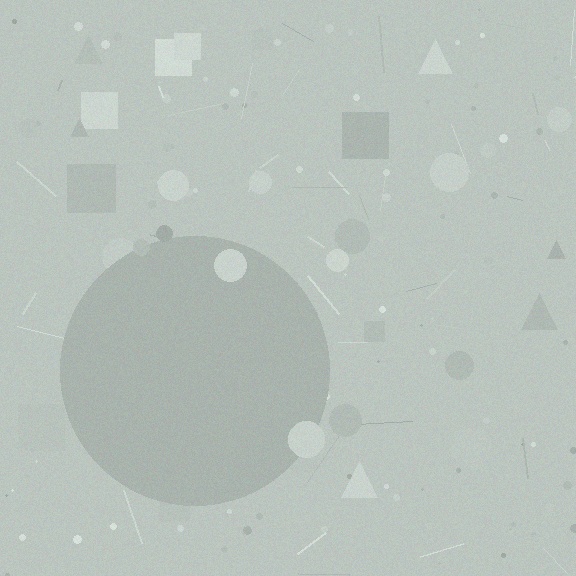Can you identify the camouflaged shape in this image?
The camouflaged shape is a circle.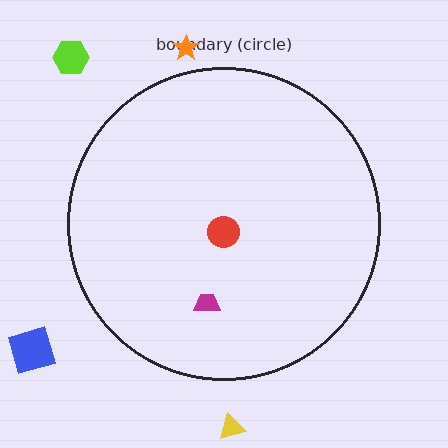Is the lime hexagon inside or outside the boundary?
Outside.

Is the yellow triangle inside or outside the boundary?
Outside.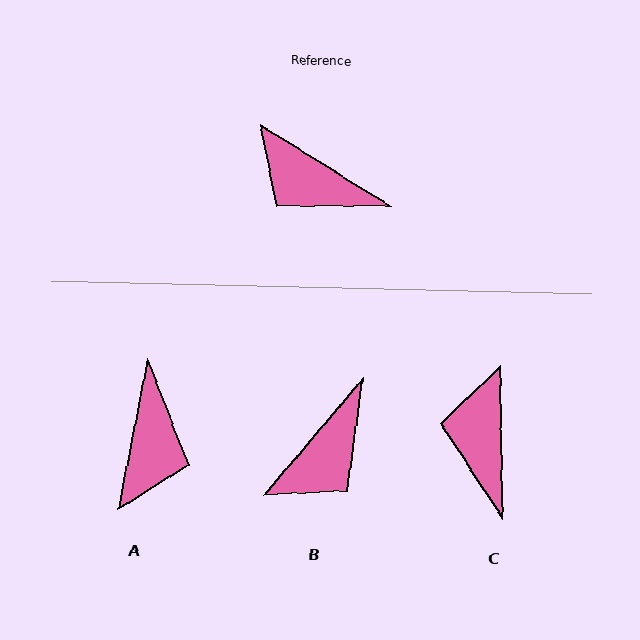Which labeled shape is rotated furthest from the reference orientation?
A, about 111 degrees away.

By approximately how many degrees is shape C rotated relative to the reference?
Approximately 57 degrees clockwise.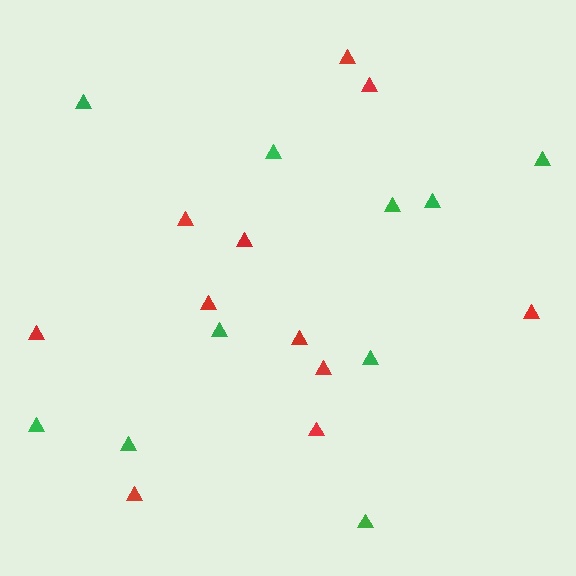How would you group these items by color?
There are 2 groups: one group of red triangles (11) and one group of green triangles (10).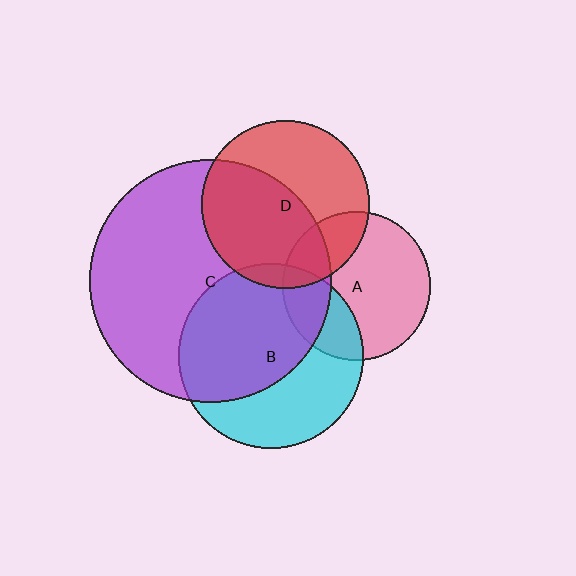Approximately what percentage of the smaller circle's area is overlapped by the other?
Approximately 25%.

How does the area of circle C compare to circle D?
Approximately 2.1 times.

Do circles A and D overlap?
Yes.